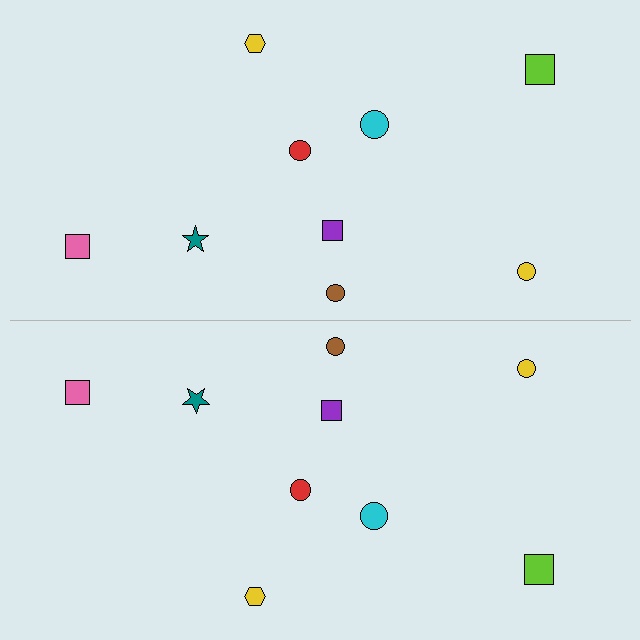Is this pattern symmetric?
Yes, this pattern has bilateral (reflection) symmetry.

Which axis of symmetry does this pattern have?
The pattern has a horizontal axis of symmetry running through the center of the image.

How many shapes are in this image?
There are 18 shapes in this image.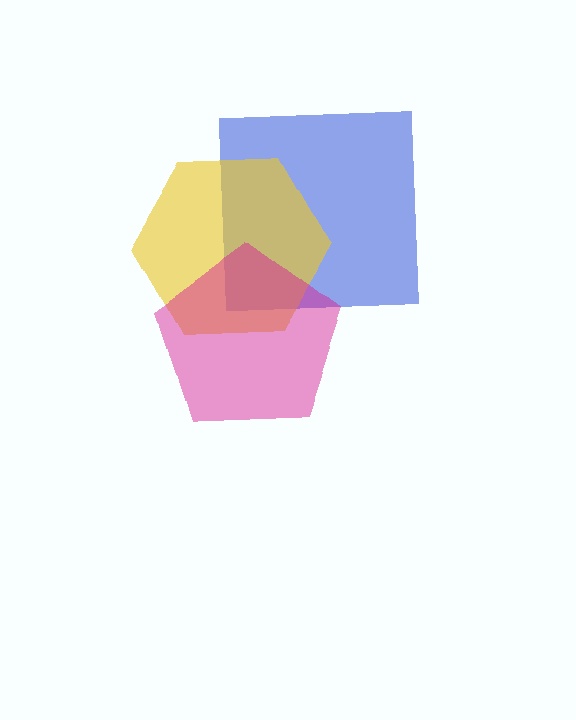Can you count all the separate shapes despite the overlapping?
Yes, there are 3 separate shapes.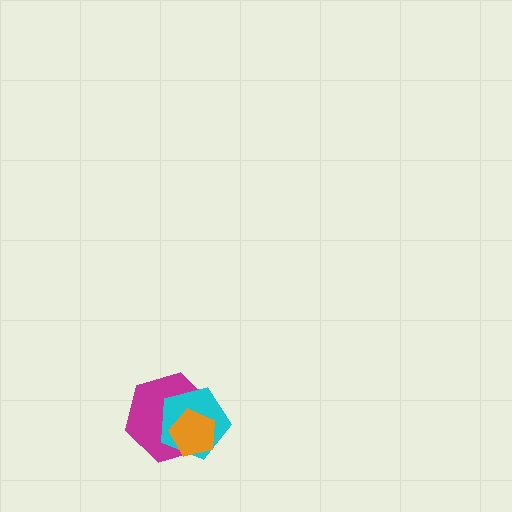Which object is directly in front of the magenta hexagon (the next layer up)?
The cyan pentagon is directly in front of the magenta hexagon.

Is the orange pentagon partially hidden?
No, no other shape covers it.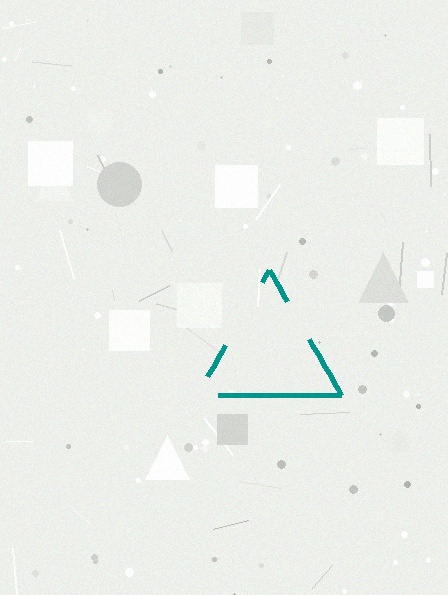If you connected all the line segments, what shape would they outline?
They would outline a triangle.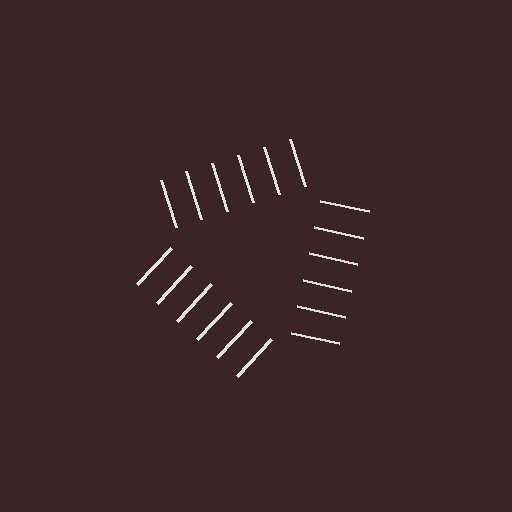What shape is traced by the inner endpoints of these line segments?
An illusory triangle — the line segments terminate on its edges but no continuous stroke is drawn.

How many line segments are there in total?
18 — 6 along each of the 3 edges.